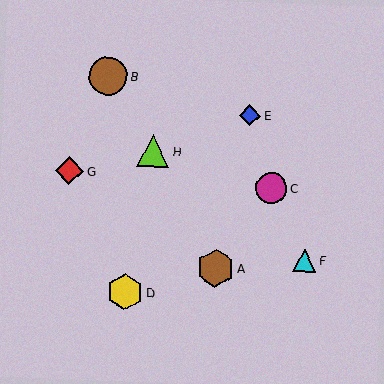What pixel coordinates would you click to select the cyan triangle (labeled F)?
Click at (305, 261) to select the cyan triangle F.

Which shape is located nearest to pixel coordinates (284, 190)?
The magenta circle (labeled C) at (271, 189) is nearest to that location.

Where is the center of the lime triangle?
The center of the lime triangle is at (153, 151).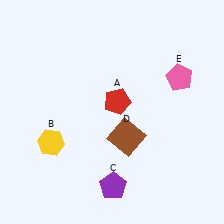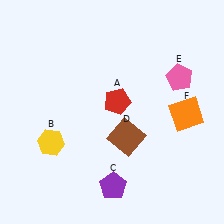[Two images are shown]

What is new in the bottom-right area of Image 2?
An orange square (F) was added in the bottom-right area of Image 2.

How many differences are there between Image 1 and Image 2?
There is 1 difference between the two images.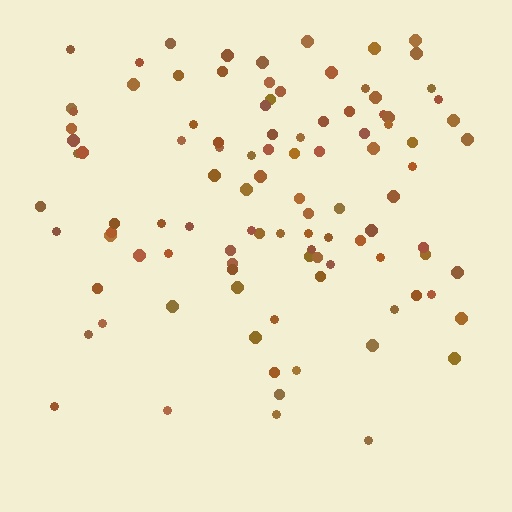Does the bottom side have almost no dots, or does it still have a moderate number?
Still a moderate number, just noticeably fewer than the top.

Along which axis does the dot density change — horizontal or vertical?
Vertical.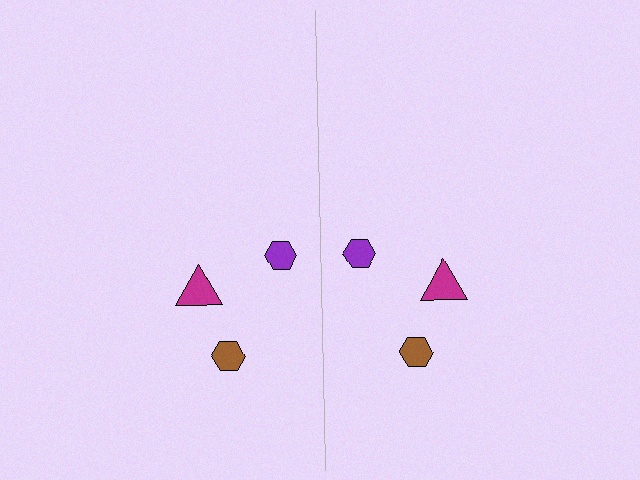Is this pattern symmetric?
Yes, this pattern has bilateral (reflection) symmetry.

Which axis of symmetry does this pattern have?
The pattern has a vertical axis of symmetry running through the center of the image.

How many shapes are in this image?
There are 6 shapes in this image.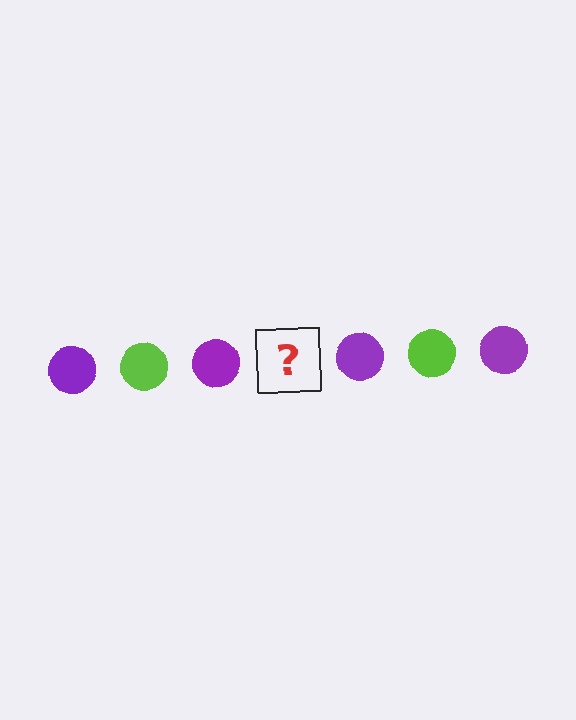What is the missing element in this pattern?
The missing element is a lime circle.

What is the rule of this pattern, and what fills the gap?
The rule is that the pattern cycles through purple, lime circles. The gap should be filled with a lime circle.